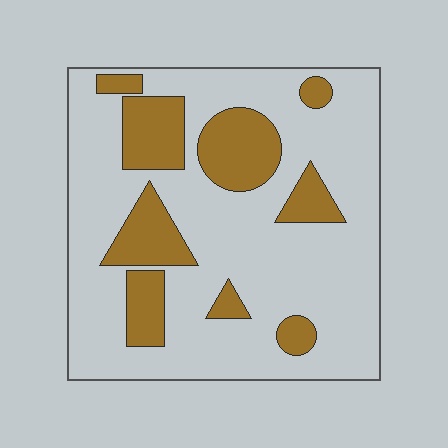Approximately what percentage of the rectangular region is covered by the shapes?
Approximately 25%.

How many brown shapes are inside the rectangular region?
9.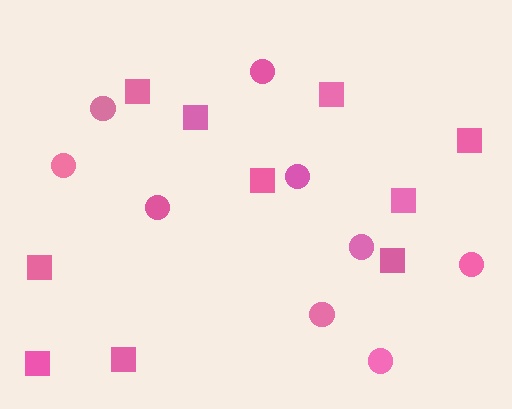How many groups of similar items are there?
There are 2 groups: one group of circles (9) and one group of squares (10).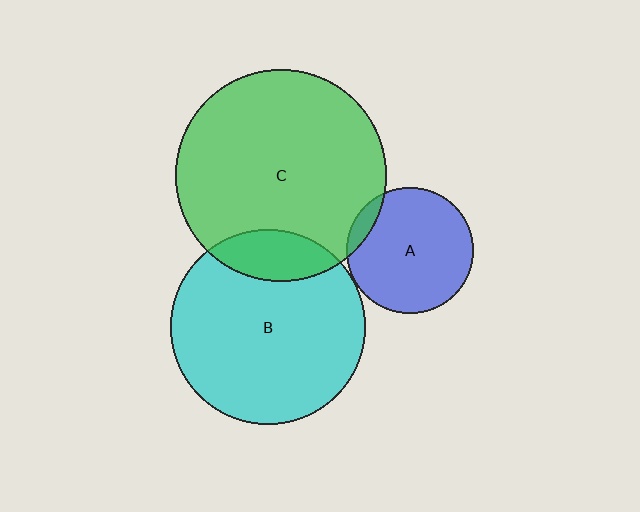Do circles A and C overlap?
Yes.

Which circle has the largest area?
Circle C (green).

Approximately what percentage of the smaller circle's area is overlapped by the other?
Approximately 10%.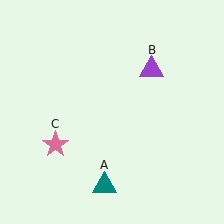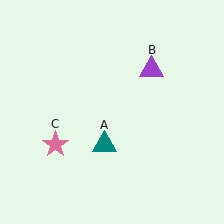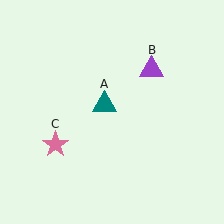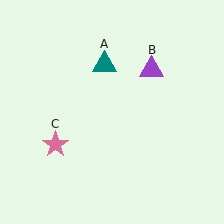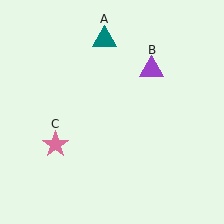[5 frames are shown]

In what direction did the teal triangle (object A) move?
The teal triangle (object A) moved up.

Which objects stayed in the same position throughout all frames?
Purple triangle (object B) and pink star (object C) remained stationary.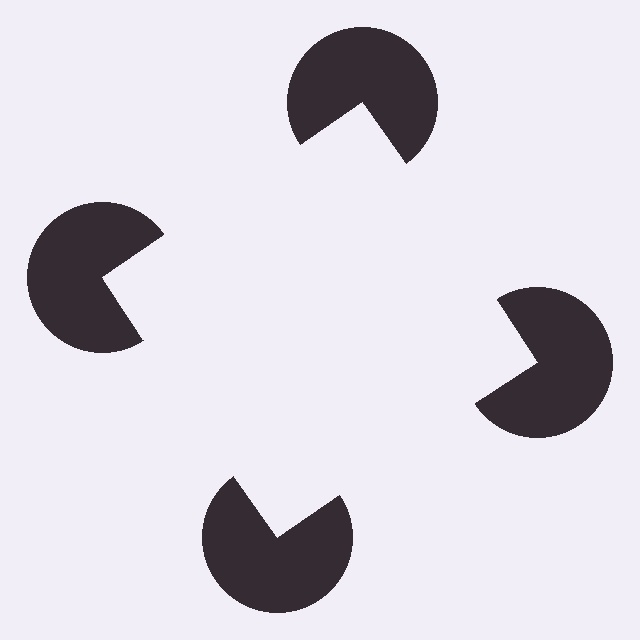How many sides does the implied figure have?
4 sides.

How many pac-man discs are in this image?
There are 4 — one at each vertex of the illusory square.